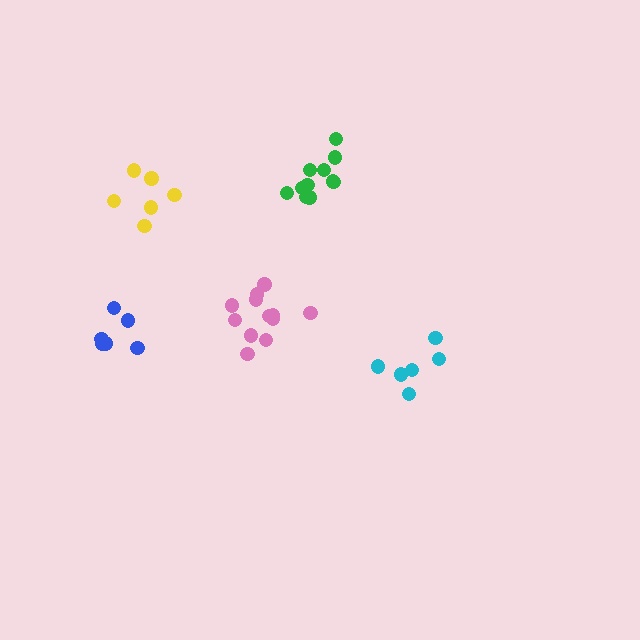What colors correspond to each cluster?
The clusters are colored: blue, green, yellow, cyan, pink.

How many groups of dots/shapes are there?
There are 5 groups.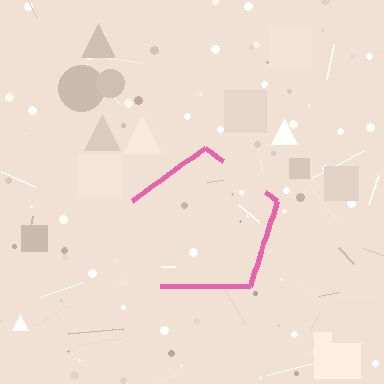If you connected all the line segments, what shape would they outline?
They would outline a pentagon.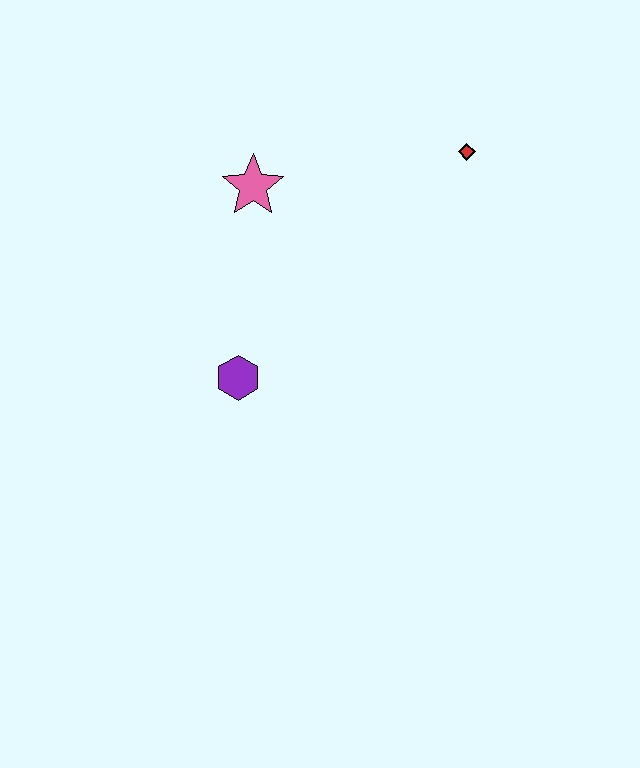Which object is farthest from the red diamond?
The purple hexagon is farthest from the red diamond.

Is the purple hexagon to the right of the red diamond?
No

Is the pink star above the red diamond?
No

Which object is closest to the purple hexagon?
The pink star is closest to the purple hexagon.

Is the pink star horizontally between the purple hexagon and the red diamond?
Yes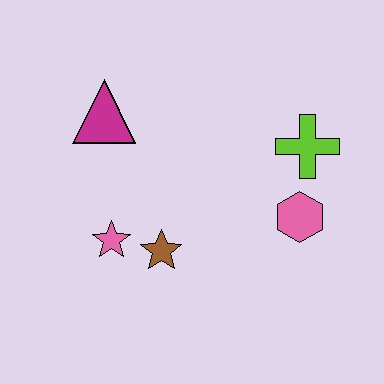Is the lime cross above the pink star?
Yes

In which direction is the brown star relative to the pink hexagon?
The brown star is to the left of the pink hexagon.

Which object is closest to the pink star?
The brown star is closest to the pink star.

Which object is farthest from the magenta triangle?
The pink hexagon is farthest from the magenta triangle.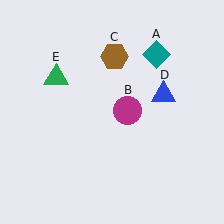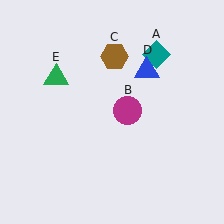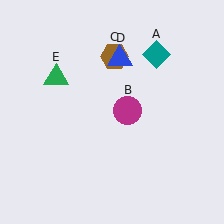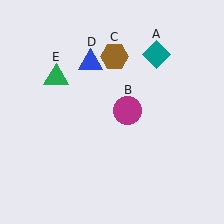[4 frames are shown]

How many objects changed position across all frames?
1 object changed position: blue triangle (object D).